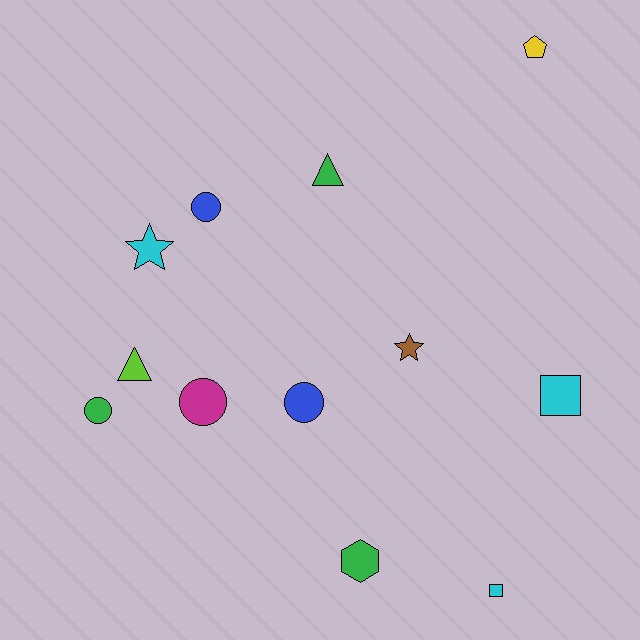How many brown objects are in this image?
There is 1 brown object.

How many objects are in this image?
There are 12 objects.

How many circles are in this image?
There are 4 circles.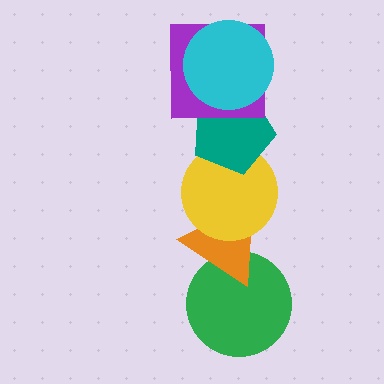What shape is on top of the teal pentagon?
The purple square is on top of the teal pentagon.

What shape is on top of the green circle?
The orange triangle is on top of the green circle.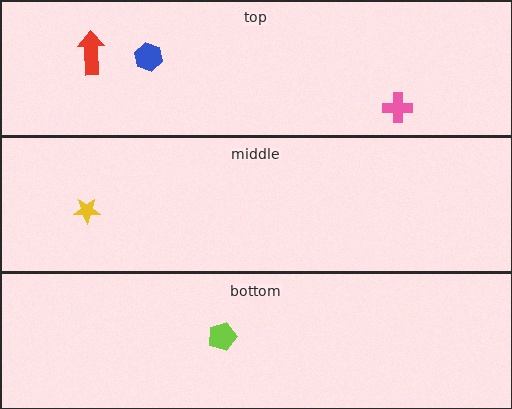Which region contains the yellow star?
The middle region.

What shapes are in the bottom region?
The lime pentagon.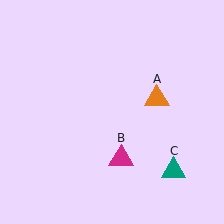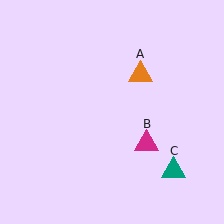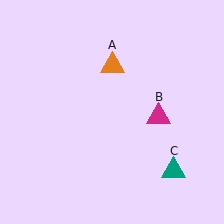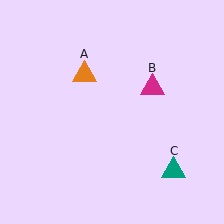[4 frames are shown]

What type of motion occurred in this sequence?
The orange triangle (object A), magenta triangle (object B) rotated counterclockwise around the center of the scene.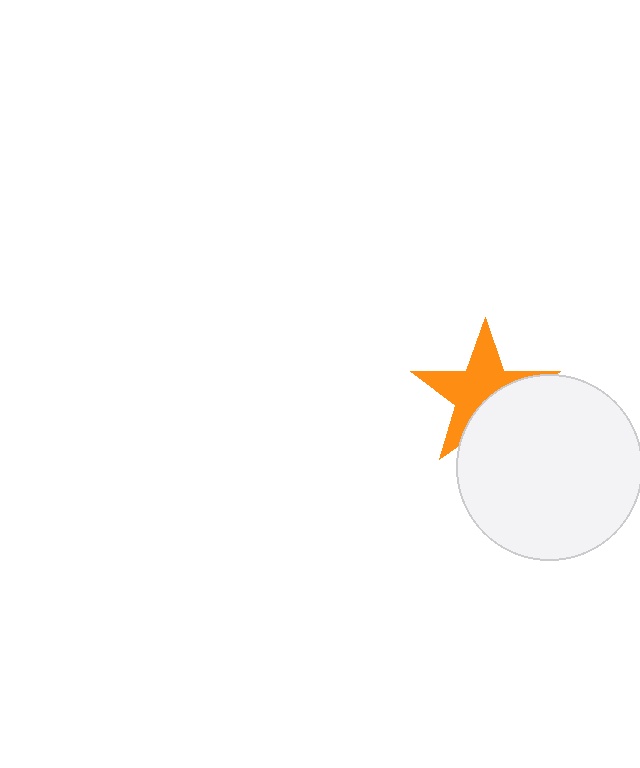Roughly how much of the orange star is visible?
About half of it is visible (roughly 60%).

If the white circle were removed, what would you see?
You would see the complete orange star.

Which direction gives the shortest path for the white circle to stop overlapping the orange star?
Moving down gives the shortest separation.